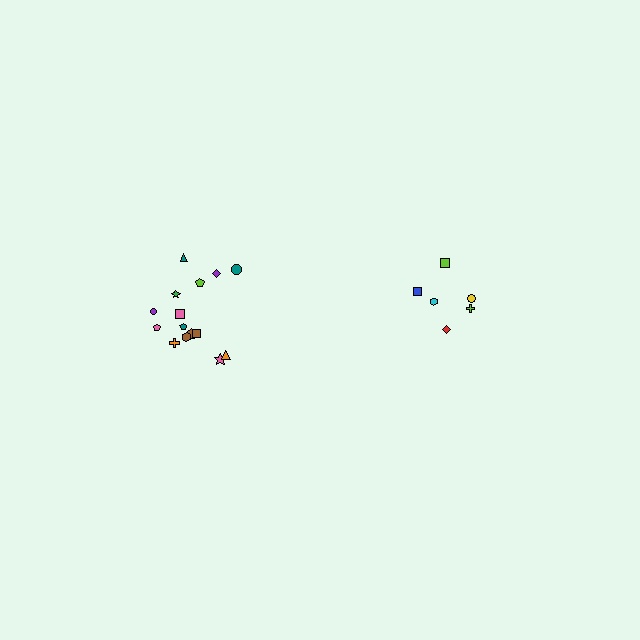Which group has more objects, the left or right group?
The left group.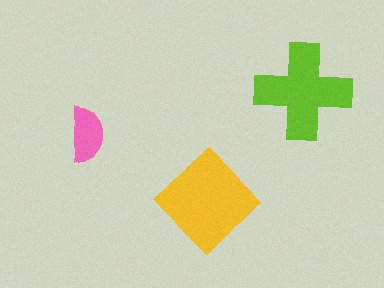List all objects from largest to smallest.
The yellow diamond, the lime cross, the pink semicircle.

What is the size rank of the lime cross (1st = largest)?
2nd.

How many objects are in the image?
There are 3 objects in the image.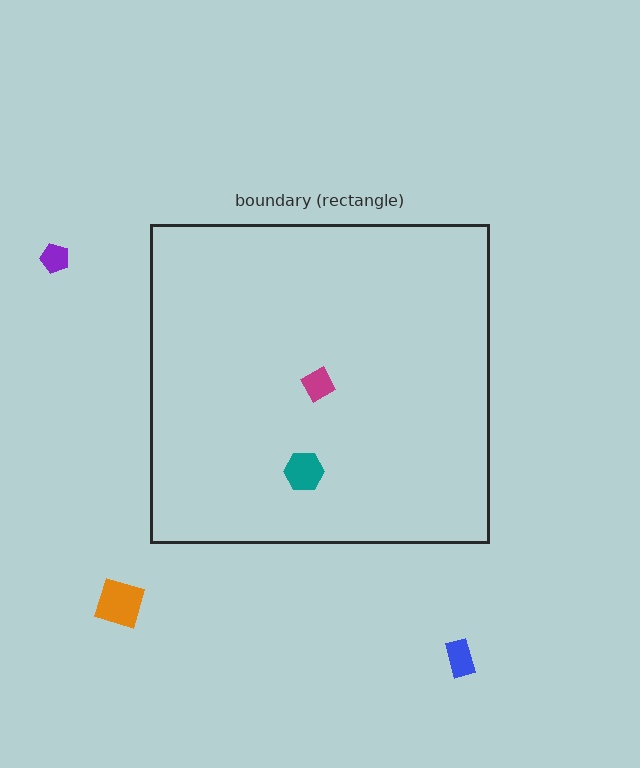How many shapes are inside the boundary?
2 inside, 3 outside.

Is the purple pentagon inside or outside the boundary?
Outside.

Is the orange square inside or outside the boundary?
Outside.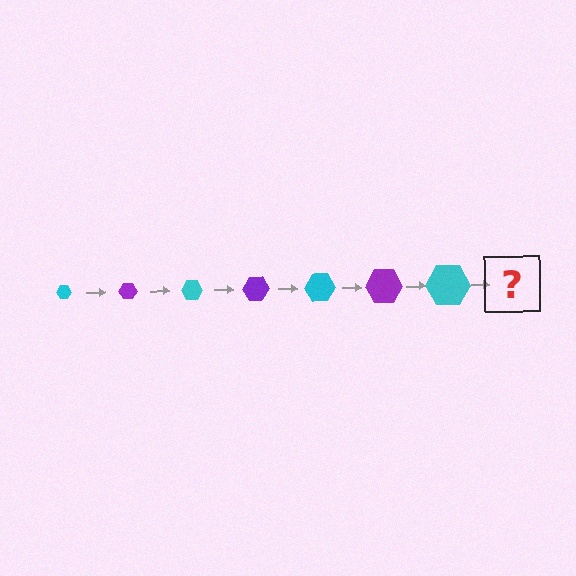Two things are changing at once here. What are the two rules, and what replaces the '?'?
The two rules are that the hexagon grows larger each step and the color cycles through cyan and purple. The '?' should be a purple hexagon, larger than the previous one.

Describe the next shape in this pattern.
It should be a purple hexagon, larger than the previous one.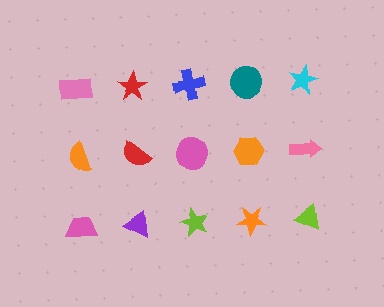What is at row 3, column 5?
A lime triangle.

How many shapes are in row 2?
5 shapes.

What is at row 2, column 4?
An orange hexagon.